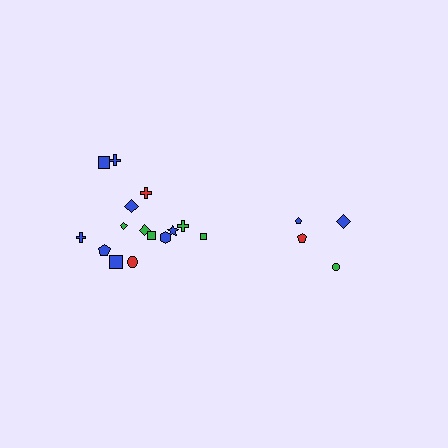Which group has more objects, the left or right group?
The left group.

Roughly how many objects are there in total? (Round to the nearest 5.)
Roughly 20 objects in total.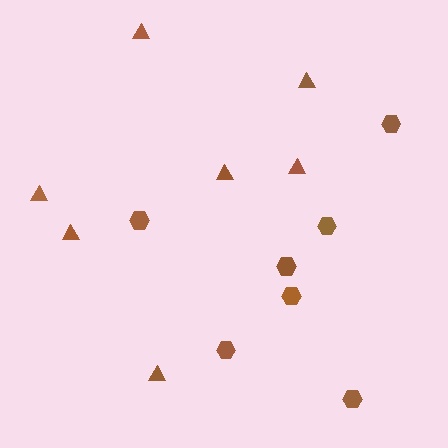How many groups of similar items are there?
There are 2 groups: one group of hexagons (7) and one group of triangles (7).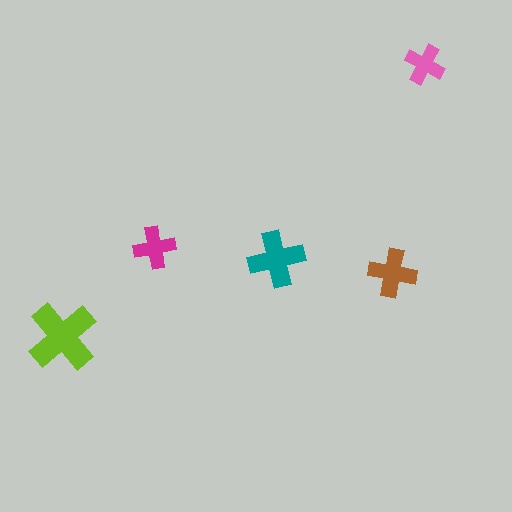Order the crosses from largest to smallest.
the lime one, the teal one, the brown one, the magenta one, the pink one.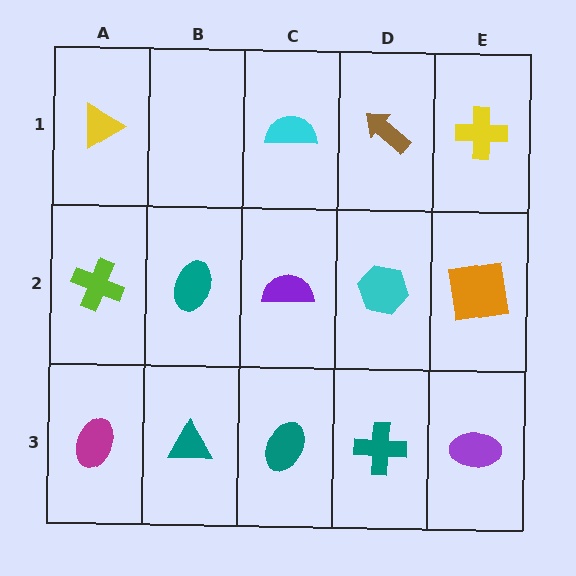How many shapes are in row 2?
5 shapes.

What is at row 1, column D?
A brown arrow.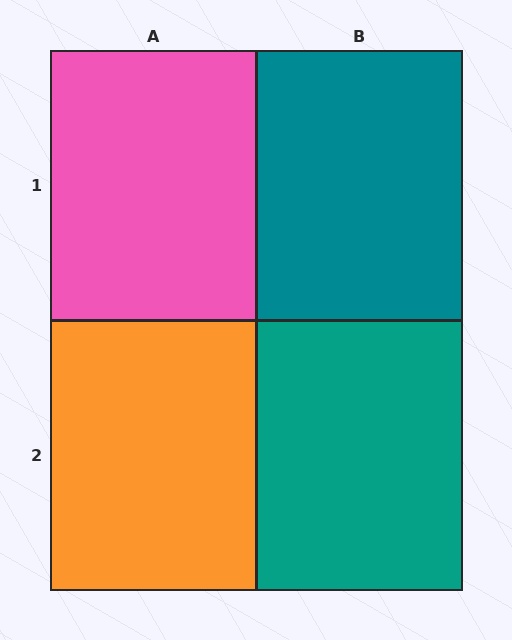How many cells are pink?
1 cell is pink.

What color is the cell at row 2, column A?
Orange.